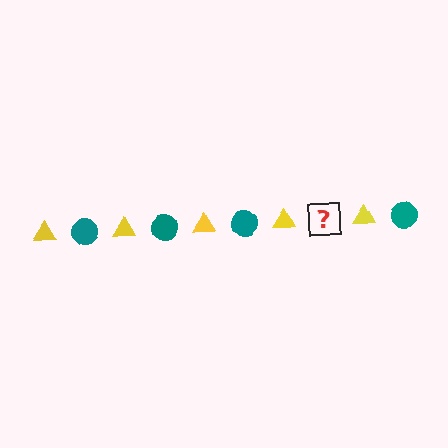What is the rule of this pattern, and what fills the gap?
The rule is that the pattern alternates between yellow triangle and teal circle. The gap should be filled with a teal circle.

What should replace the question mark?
The question mark should be replaced with a teal circle.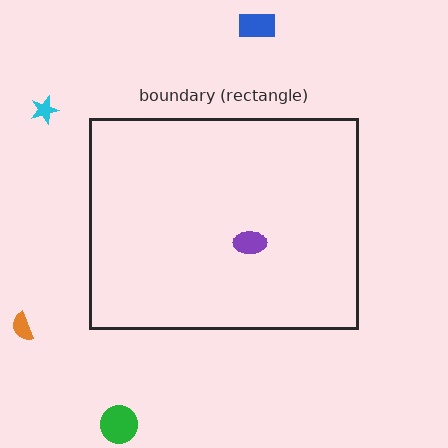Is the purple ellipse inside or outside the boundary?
Inside.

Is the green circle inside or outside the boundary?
Outside.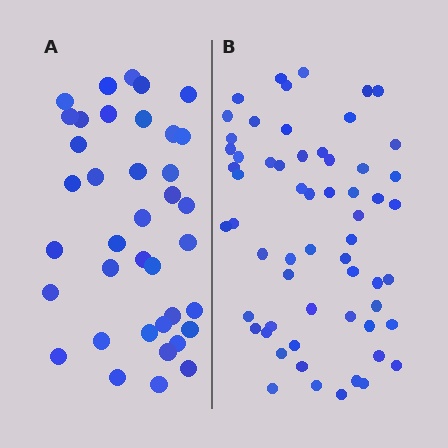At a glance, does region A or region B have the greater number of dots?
Region B (the right region) has more dots.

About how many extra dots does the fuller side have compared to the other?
Region B has approximately 20 more dots than region A.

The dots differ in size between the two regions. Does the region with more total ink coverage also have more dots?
No. Region A has more total ink coverage because its dots are larger, but region B actually contains more individual dots. Total area can be misleading — the number of items is what matters here.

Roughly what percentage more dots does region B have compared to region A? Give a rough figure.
About 60% more.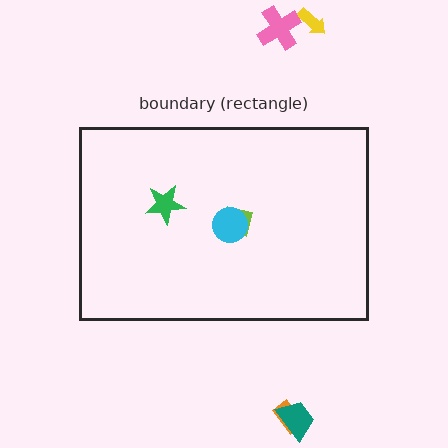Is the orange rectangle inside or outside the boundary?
Outside.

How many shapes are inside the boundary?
3 inside, 4 outside.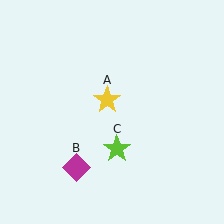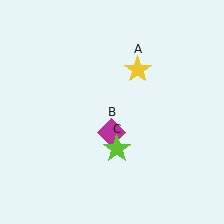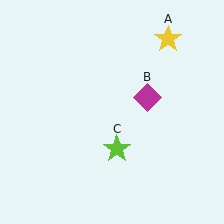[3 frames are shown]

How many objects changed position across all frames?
2 objects changed position: yellow star (object A), magenta diamond (object B).